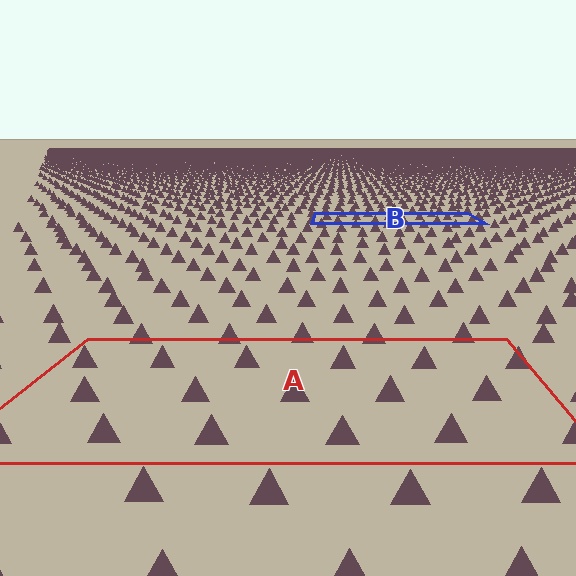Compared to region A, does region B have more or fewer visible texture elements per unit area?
Region B has more texture elements per unit area — they are packed more densely because it is farther away.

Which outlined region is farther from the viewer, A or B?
Region B is farther from the viewer — the texture elements inside it appear smaller and more densely packed.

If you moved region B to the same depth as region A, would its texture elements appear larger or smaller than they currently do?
They would appear larger. At a closer depth, the same texture elements are projected at a bigger on-screen size.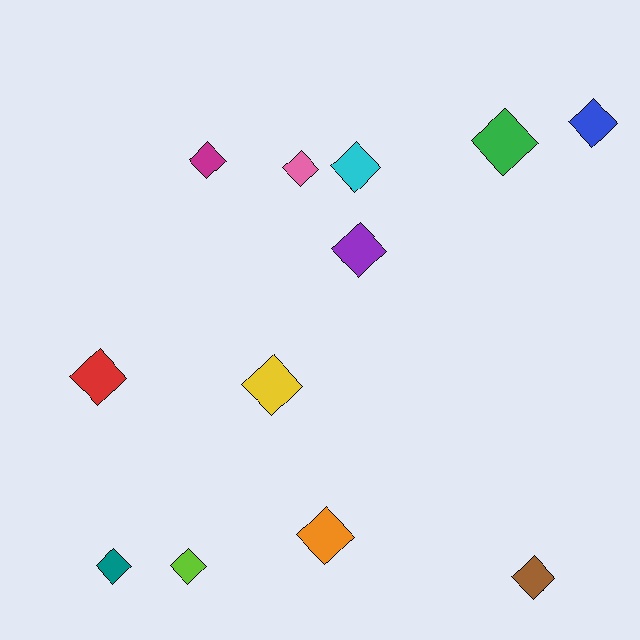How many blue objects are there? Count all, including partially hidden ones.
There is 1 blue object.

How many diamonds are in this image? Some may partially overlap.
There are 12 diamonds.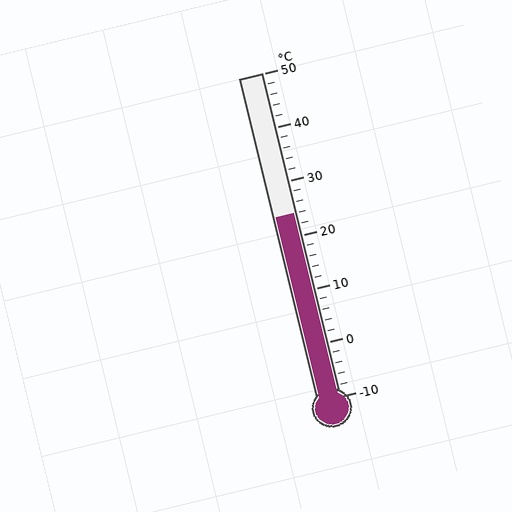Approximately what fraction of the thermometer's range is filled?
The thermometer is filled to approximately 55% of its range.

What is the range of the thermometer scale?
The thermometer scale ranges from -10°C to 50°C.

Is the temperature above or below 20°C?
The temperature is above 20°C.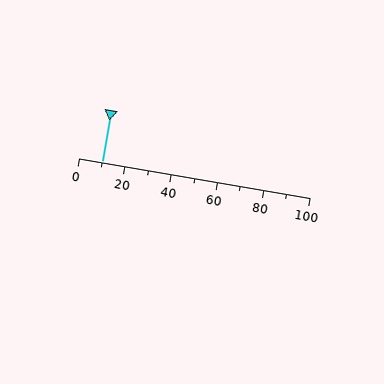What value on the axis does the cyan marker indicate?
The marker indicates approximately 10.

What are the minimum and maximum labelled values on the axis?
The axis runs from 0 to 100.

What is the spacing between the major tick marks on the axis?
The major ticks are spaced 20 apart.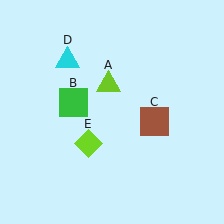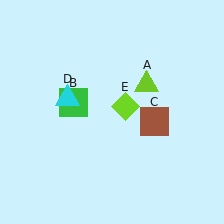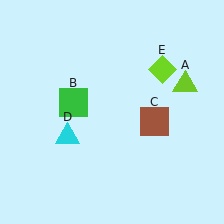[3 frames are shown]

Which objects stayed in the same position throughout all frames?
Green square (object B) and brown square (object C) remained stationary.